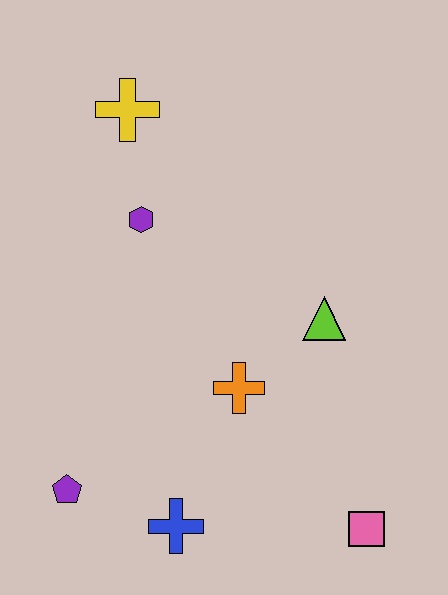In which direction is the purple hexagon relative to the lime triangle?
The purple hexagon is to the left of the lime triangle.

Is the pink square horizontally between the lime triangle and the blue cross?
No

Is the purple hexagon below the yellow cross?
Yes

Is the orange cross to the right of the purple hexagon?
Yes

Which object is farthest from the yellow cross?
The pink square is farthest from the yellow cross.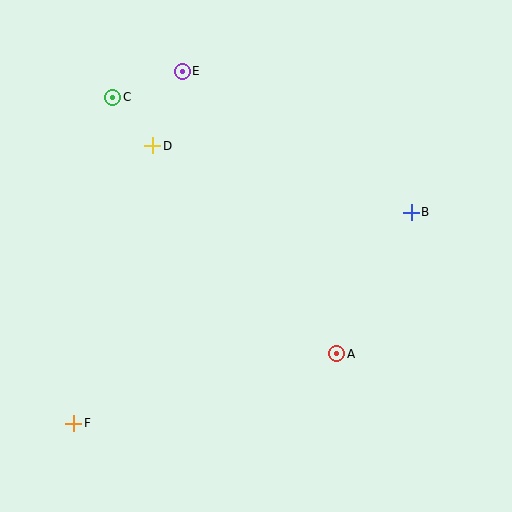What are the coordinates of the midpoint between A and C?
The midpoint between A and C is at (225, 225).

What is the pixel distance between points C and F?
The distance between C and F is 328 pixels.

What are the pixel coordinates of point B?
Point B is at (411, 212).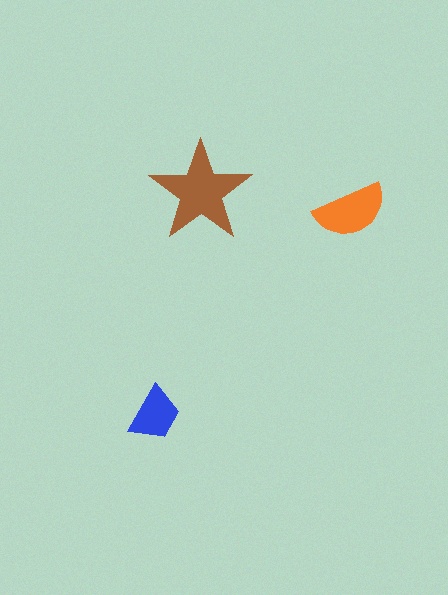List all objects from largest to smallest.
The brown star, the orange semicircle, the blue trapezoid.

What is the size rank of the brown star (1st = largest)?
1st.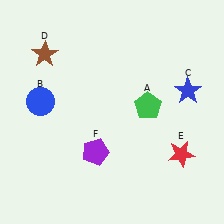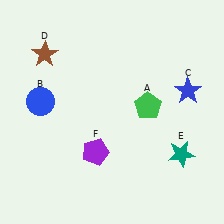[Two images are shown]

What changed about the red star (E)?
In Image 1, E is red. In Image 2, it changed to teal.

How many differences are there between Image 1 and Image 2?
There is 1 difference between the two images.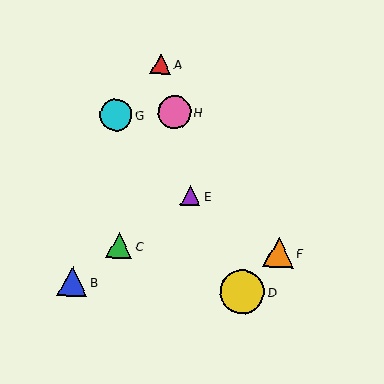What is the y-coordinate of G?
Object G is at y≈115.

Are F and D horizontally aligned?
No, F is at y≈252 and D is at y≈291.